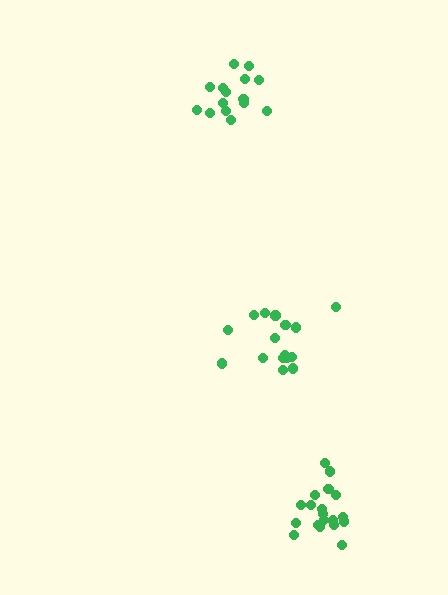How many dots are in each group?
Group 1: 15 dots, Group 2: 16 dots, Group 3: 19 dots (50 total).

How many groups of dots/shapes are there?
There are 3 groups.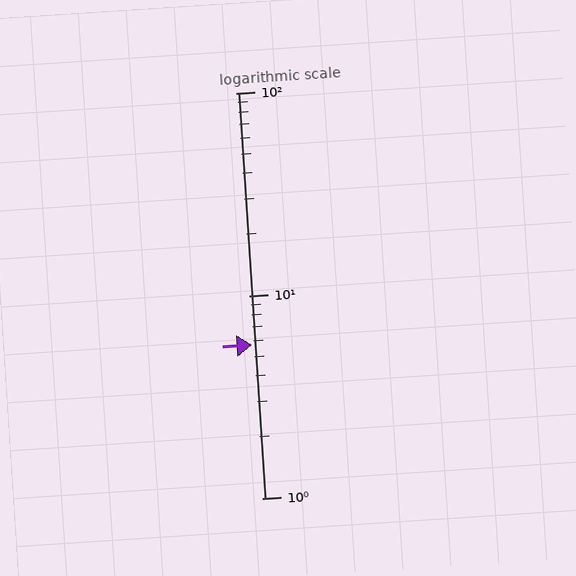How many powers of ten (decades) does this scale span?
The scale spans 2 decades, from 1 to 100.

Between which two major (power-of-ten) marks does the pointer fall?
The pointer is between 1 and 10.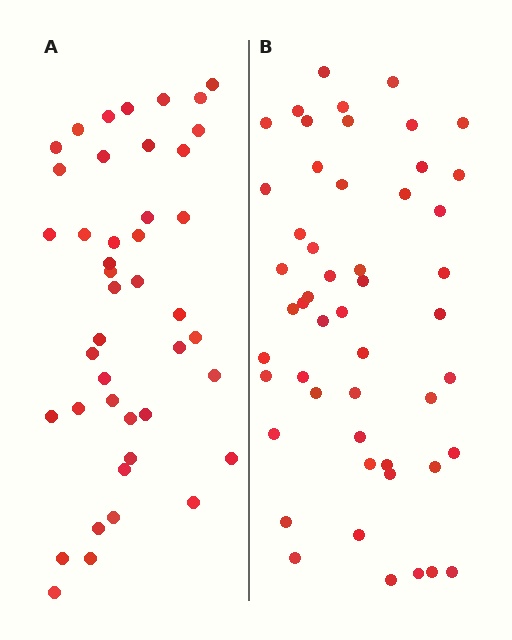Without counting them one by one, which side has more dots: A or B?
Region B (the right region) has more dots.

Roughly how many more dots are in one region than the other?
Region B has roughly 8 or so more dots than region A.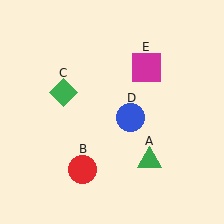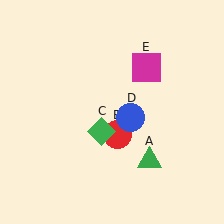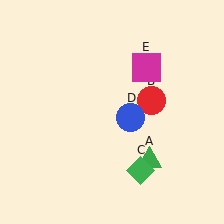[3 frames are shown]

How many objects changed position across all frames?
2 objects changed position: red circle (object B), green diamond (object C).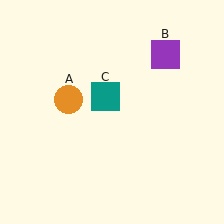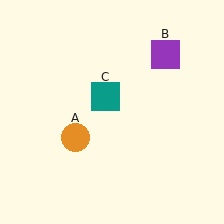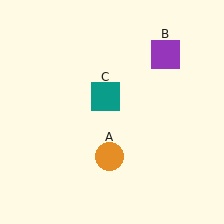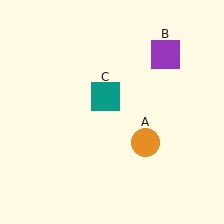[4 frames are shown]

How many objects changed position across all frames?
1 object changed position: orange circle (object A).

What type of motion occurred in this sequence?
The orange circle (object A) rotated counterclockwise around the center of the scene.